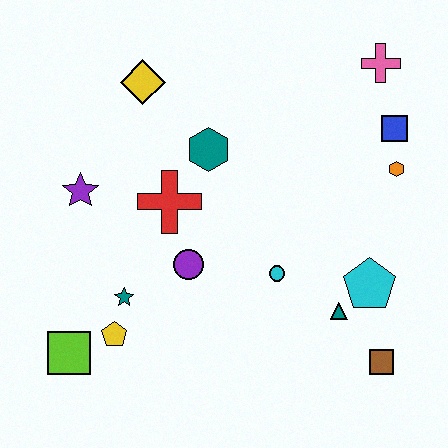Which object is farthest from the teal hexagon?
The brown square is farthest from the teal hexagon.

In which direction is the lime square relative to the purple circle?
The lime square is to the left of the purple circle.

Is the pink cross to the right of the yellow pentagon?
Yes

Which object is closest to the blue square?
The orange hexagon is closest to the blue square.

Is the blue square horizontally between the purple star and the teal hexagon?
No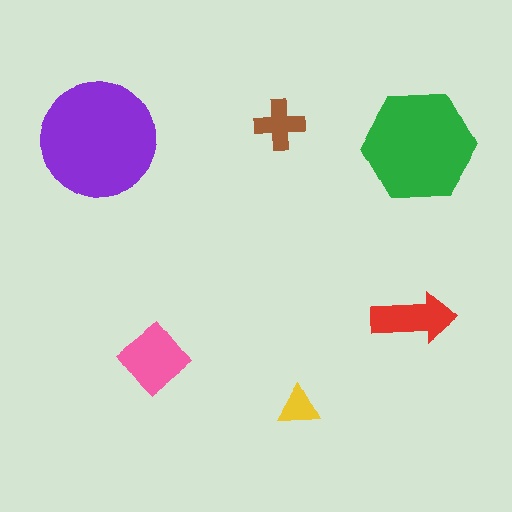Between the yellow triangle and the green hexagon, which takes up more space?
The green hexagon.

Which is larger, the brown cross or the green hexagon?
The green hexagon.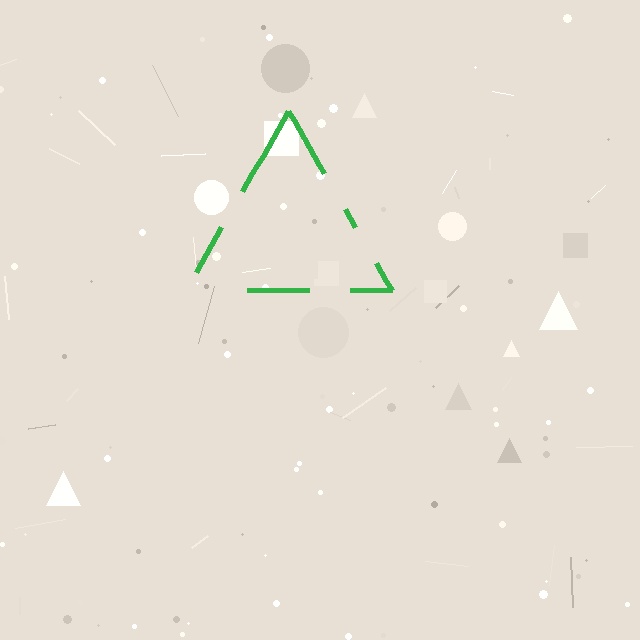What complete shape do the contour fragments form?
The contour fragments form a triangle.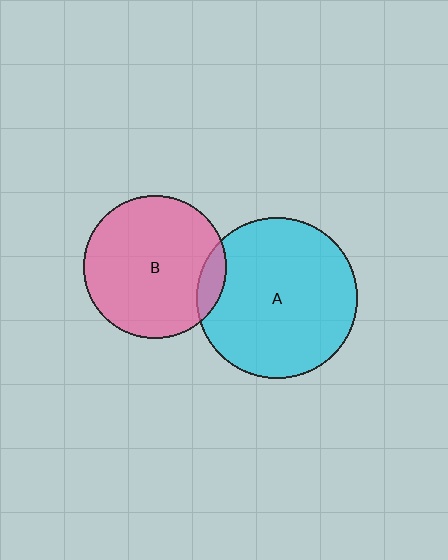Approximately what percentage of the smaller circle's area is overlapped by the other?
Approximately 10%.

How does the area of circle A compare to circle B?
Approximately 1.3 times.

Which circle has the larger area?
Circle A (cyan).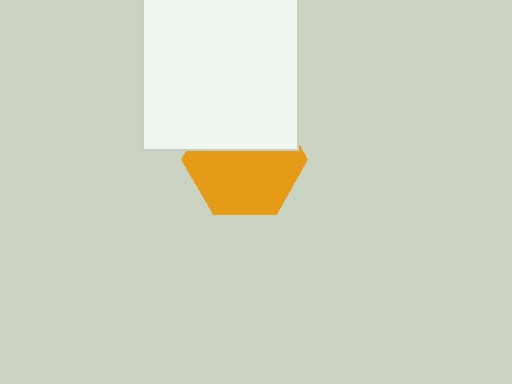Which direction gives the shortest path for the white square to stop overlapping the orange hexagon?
Moving up gives the shortest separation.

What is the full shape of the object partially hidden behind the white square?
The partially hidden object is an orange hexagon.